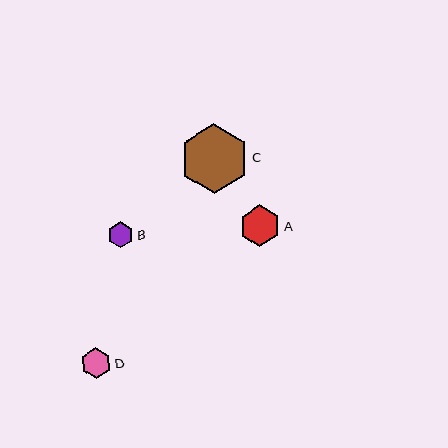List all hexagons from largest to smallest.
From largest to smallest: C, A, D, B.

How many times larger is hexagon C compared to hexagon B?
Hexagon C is approximately 2.7 times the size of hexagon B.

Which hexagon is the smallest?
Hexagon B is the smallest with a size of approximately 26 pixels.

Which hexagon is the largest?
Hexagon C is the largest with a size of approximately 70 pixels.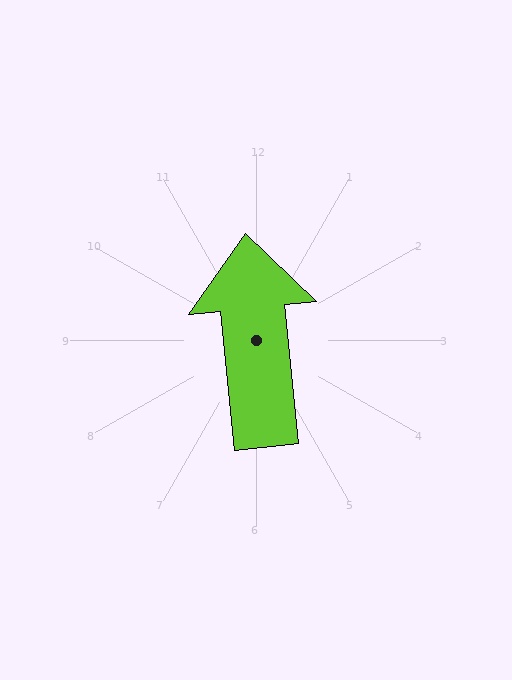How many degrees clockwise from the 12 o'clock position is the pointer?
Approximately 354 degrees.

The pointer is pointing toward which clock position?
Roughly 12 o'clock.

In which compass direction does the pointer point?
North.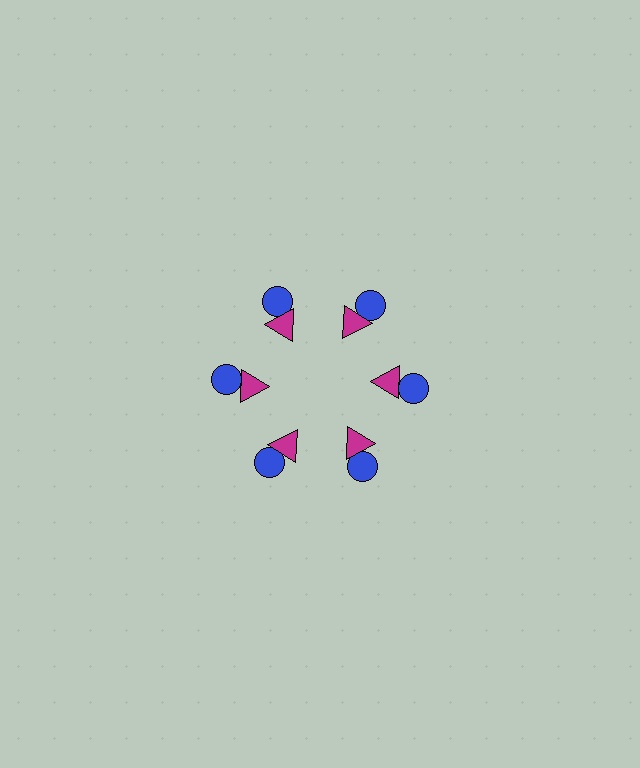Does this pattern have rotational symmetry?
Yes, this pattern has 6-fold rotational symmetry. It looks the same after rotating 60 degrees around the center.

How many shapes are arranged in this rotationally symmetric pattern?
There are 12 shapes, arranged in 6 groups of 2.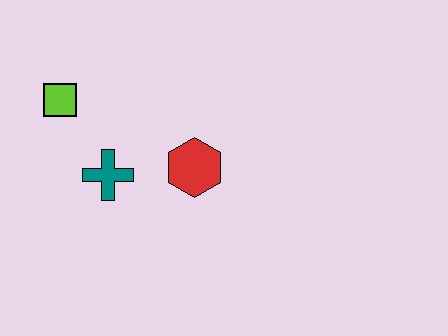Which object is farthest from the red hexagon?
The lime square is farthest from the red hexagon.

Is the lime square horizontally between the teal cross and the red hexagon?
No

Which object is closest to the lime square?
The teal cross is closest to the lime square.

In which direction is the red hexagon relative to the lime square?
The red hexagon is to the right of the lime square.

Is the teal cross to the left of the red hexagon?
Yes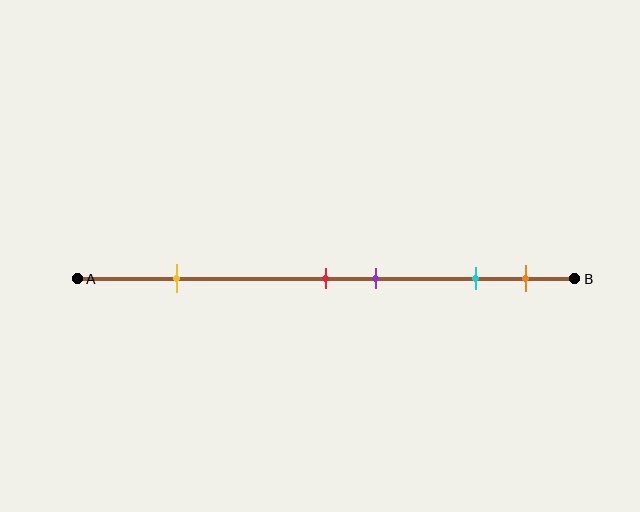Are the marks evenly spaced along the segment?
No, the marks are not evenly spaced.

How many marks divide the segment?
There are 5 marks dividing the segment.